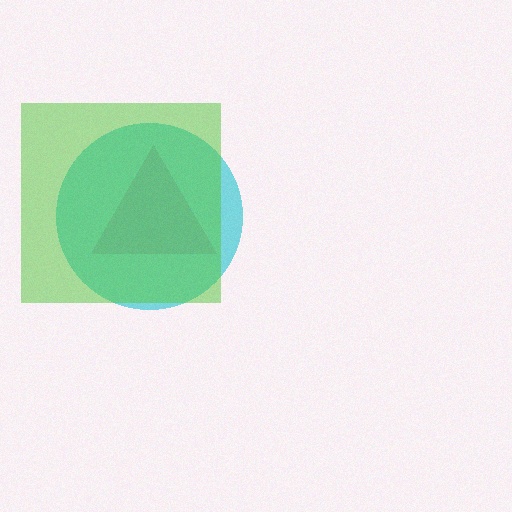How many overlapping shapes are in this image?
There are 3 overlapping shapes in the image.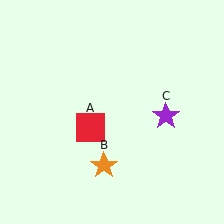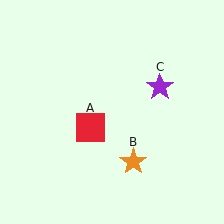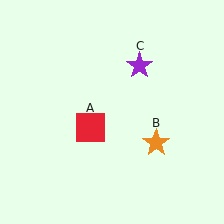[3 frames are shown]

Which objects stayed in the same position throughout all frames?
Red square (object A) remained stationary.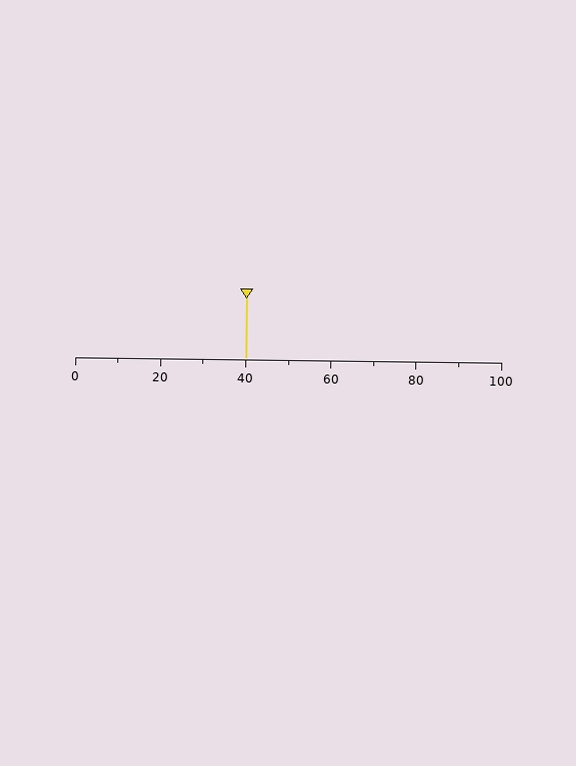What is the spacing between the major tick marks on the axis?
The major ticks are spaced 20 apart.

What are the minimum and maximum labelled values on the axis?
The axis runs from 0 to 100.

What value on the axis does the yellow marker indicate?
The marker indicates approximately 40.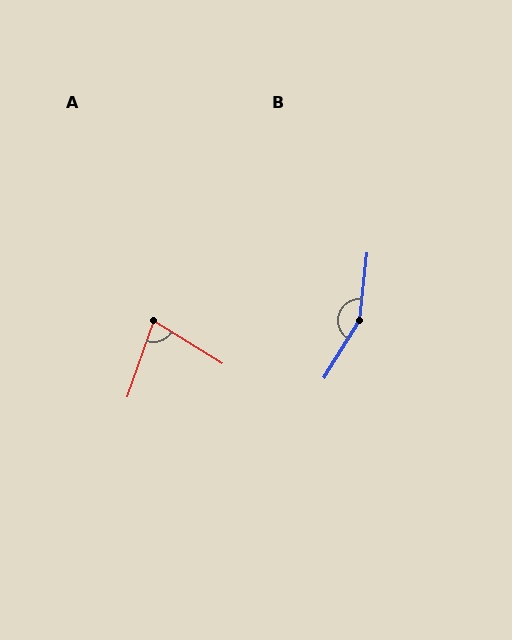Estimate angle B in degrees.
Approximately 155 degrees.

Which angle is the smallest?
A, at approximately 77 degrees.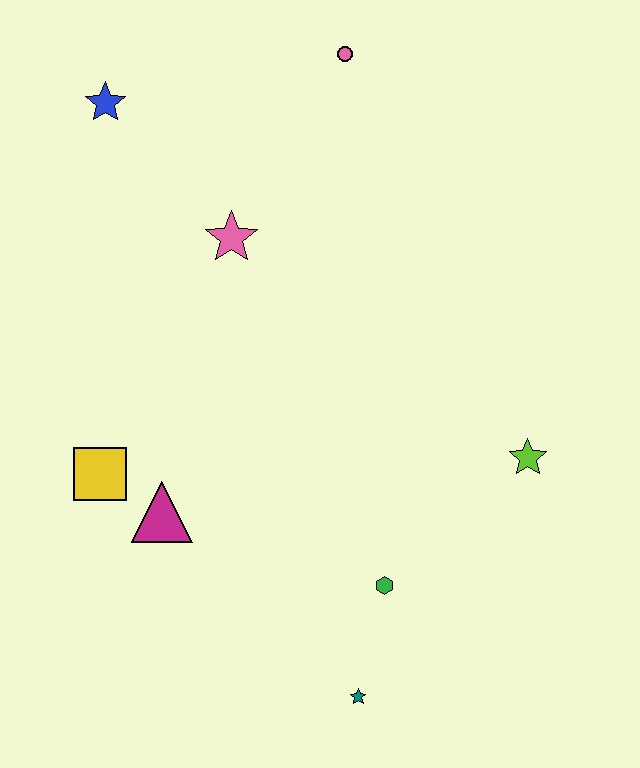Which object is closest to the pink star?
The blue star is closest to the pink star.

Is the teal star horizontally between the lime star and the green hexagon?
No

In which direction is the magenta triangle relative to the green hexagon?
The magenta triangle is to the left of the green hexagon.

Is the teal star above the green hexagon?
No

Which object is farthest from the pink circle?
The teal star is farthest from the pink circle.